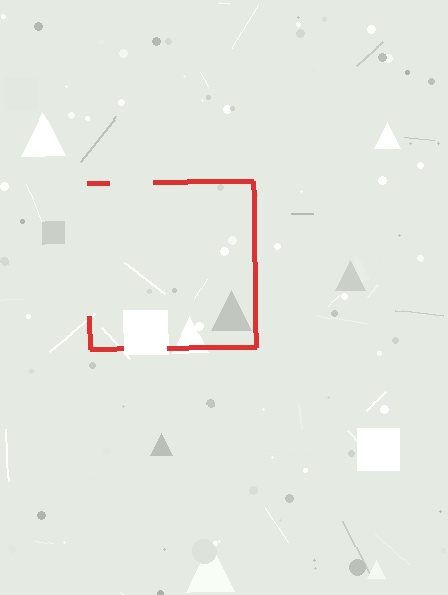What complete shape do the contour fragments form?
The contour fragments form a square.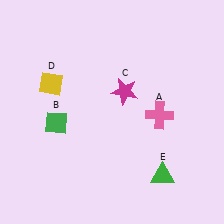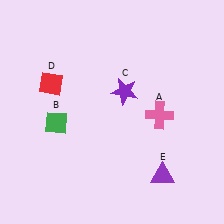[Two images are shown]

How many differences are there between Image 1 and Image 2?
There are 3 differences between the two images.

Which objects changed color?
C changed from magenta to purple. D changed from yellow to red. E changed from green to purple.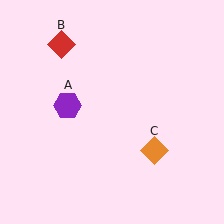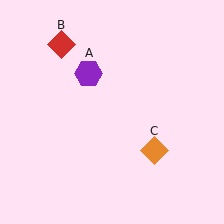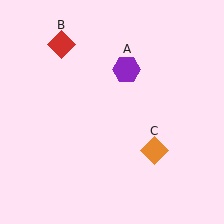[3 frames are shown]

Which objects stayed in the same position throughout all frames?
Red diamond (object B) and orange diamond (object C) remained stationary.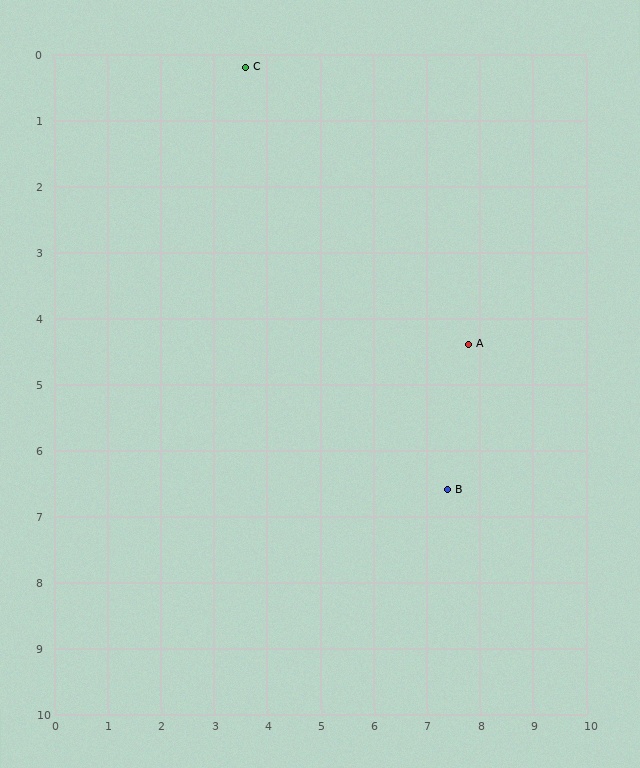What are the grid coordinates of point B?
Point B is at approximately (7.4, 6.6).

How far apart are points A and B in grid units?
Points A and B are about 2.2 grid units apart.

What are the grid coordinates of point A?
Point A is at approximately (7.8, 4.4).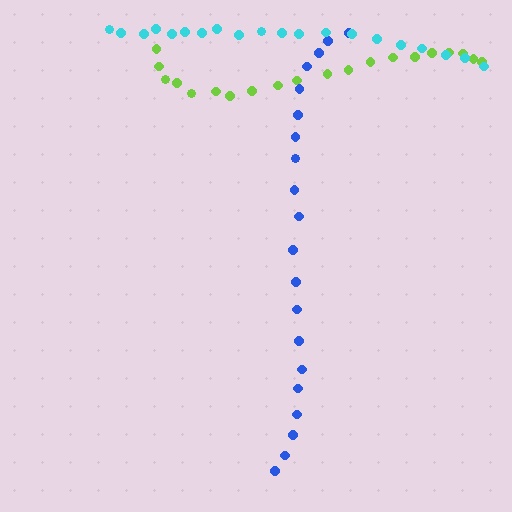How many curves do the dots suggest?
There are 3 distinct paths.